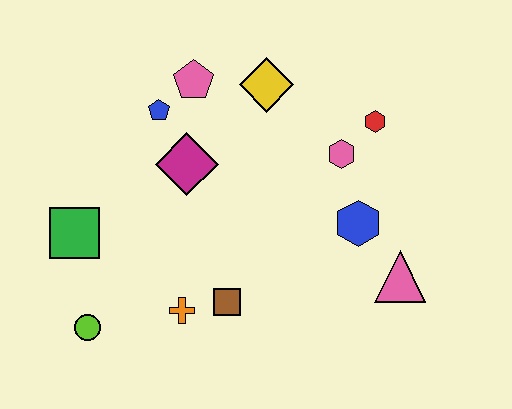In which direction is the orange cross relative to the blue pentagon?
The orange cross is below the blue pentagon.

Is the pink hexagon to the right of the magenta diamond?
Yes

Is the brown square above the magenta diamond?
No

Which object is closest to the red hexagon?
The pink hexagon is closest to the red hexagon.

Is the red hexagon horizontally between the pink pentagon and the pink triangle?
Yes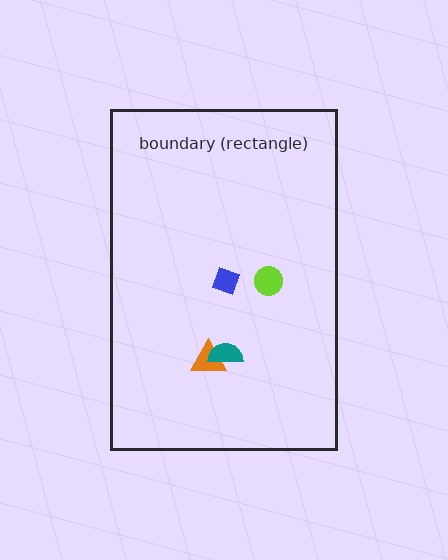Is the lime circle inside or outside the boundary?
Inside.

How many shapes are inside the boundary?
4 inside, 0 outside.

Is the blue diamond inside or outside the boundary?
Inside.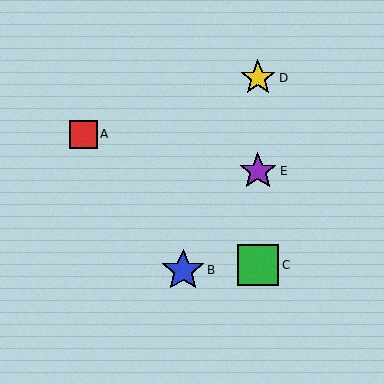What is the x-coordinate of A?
Object A is at x≈84.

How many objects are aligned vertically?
3 objects (C, D, E) are aligned vertically.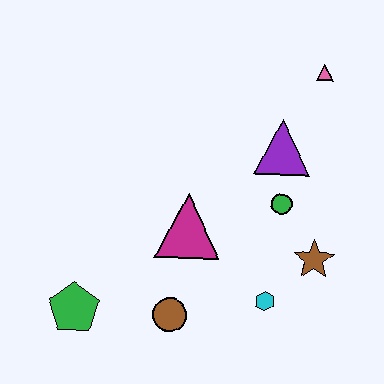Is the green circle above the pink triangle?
No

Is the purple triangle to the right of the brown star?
No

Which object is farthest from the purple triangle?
The green pentagon is farthest from the purple triangle.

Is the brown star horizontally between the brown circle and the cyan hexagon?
No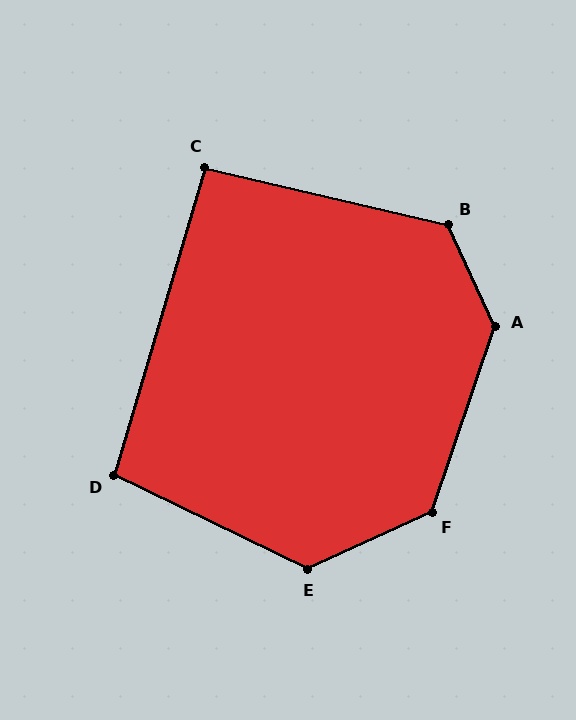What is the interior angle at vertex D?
Approximately 99 degrees (obtuse).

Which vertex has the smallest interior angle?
C, at approximately 93 degrees.